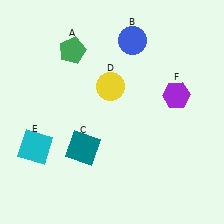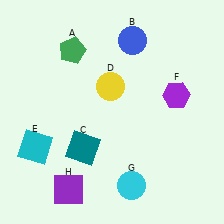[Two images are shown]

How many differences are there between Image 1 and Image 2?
There are 2 differences between the two images.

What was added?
A cyan circle (G), a purple square (H) were added in Image 2.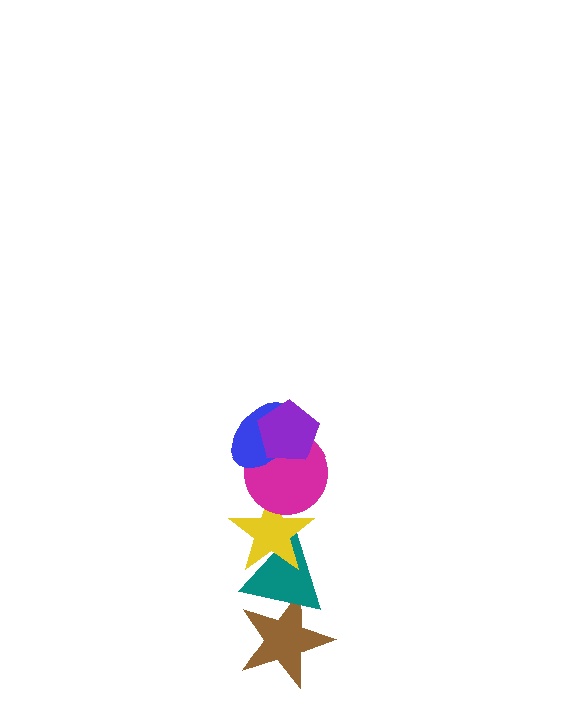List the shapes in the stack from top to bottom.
From top to bottom: the purple pentagon, the blue ellipse, the magenta circle, the yellow star, the teal triangle, the brown star.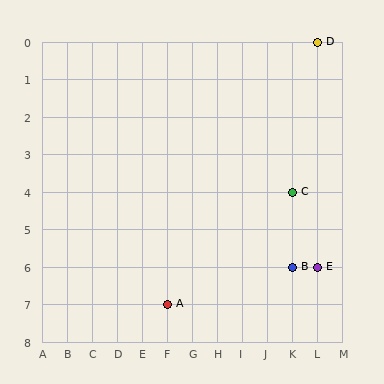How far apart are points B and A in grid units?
Points B and A are 5 columns and 1 row apart (about 5.1 grid units diagonally).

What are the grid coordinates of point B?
Point B is at grid coordinates (K, 6).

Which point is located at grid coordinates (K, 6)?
Point B is at (K, 6).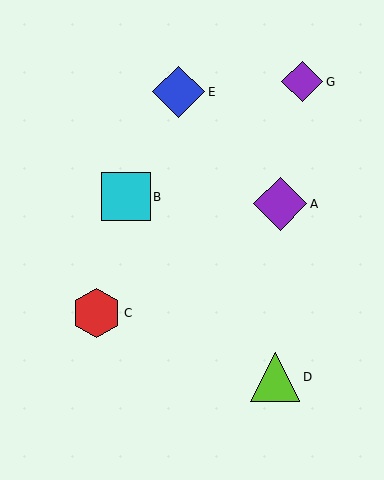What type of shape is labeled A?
Shape A is a purple diamond.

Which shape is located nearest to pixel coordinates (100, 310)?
The red hexagon (labeled C) at (96, 313) is nearest to that location.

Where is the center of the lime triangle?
The center of the lime triangle is at (275, 377).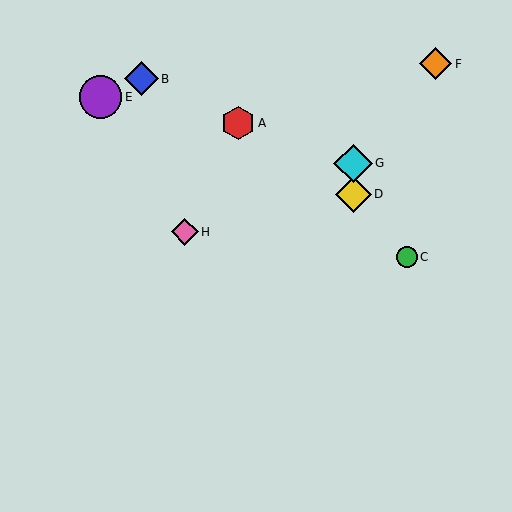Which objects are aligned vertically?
Objects D, G are aligned vertically.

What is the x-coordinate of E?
Object E is at x≈101.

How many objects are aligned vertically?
2 objects (D, G) are aligned vertically.